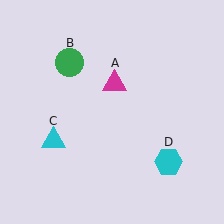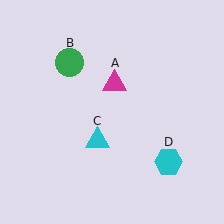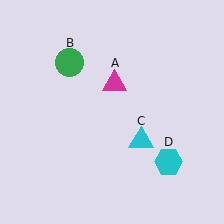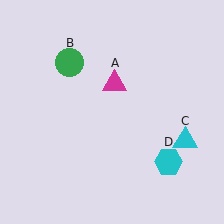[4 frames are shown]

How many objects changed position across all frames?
1 object changed position: cyan triangle (object C).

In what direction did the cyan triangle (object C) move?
The cyan triangle (object C) moved right.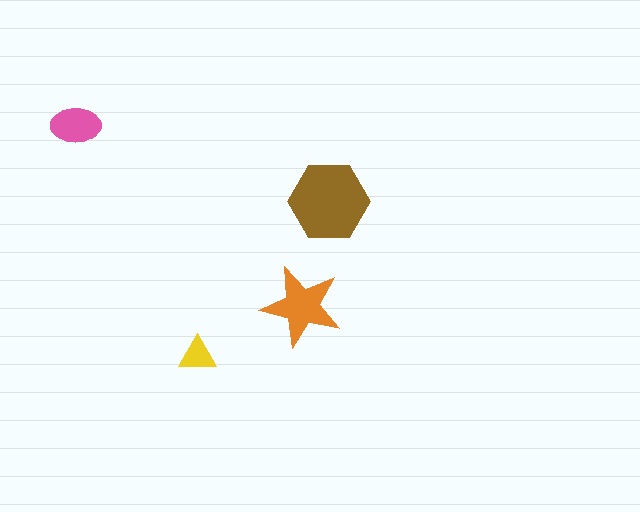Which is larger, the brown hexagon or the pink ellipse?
The brown hexagon.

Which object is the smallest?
The yellow triangle.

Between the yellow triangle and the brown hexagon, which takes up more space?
The brown hexagon.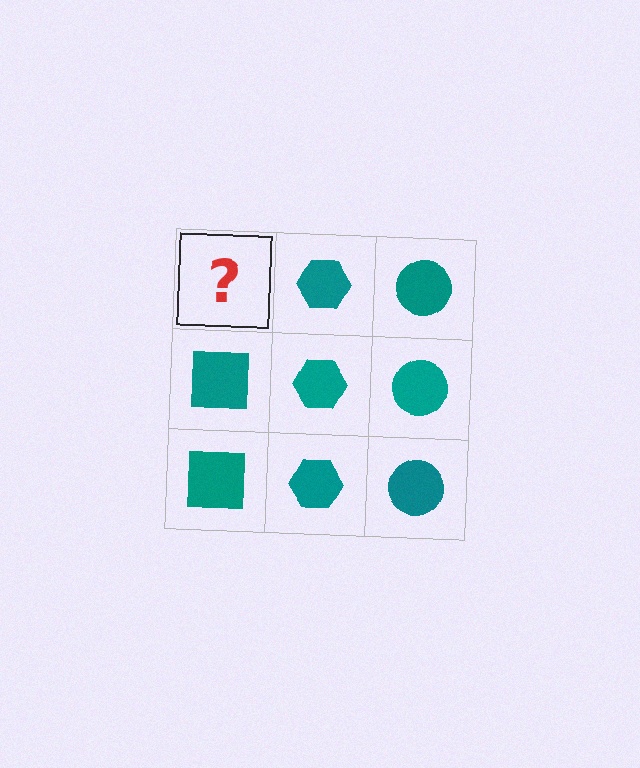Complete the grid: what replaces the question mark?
The question mark should be replaced with a teal square.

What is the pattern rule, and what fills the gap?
The rule is that each column has a consistent shape. The gap should be filled with a teal square.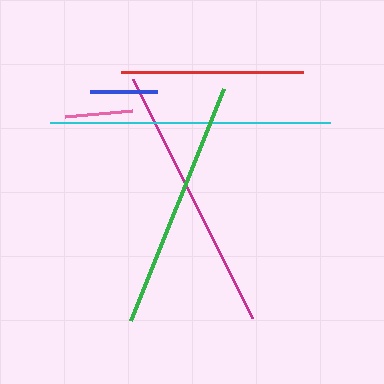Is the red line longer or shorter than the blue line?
The red line is longer than the blue line.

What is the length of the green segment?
The green segment is approximately 250 pixels long.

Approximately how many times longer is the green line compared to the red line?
The green line is approximately 1.4 times the length of the red line.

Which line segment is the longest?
The cyan line is the longest at approximately 280 pixels.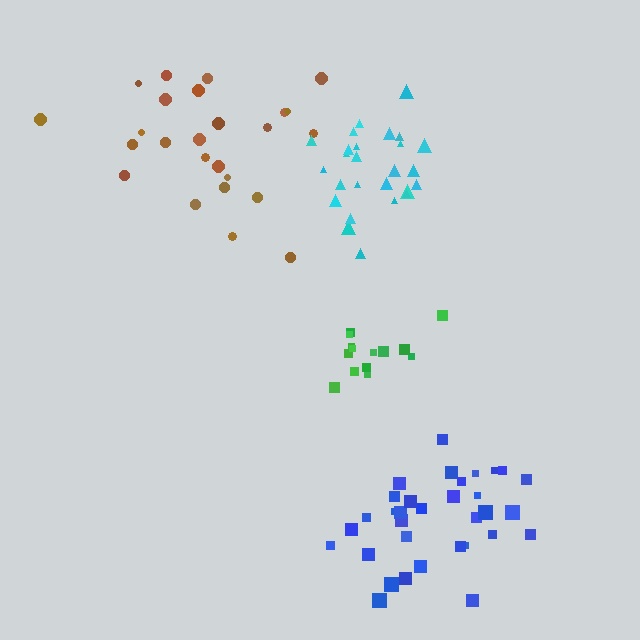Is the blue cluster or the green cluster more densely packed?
Green.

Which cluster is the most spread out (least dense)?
Brown.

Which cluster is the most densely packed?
Green.